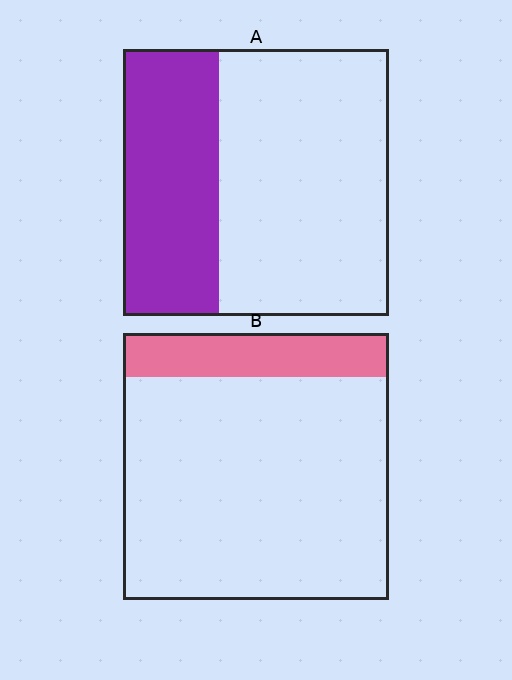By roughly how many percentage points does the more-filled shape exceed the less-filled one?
By roughly 20 percentage points (A over B).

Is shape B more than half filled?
No.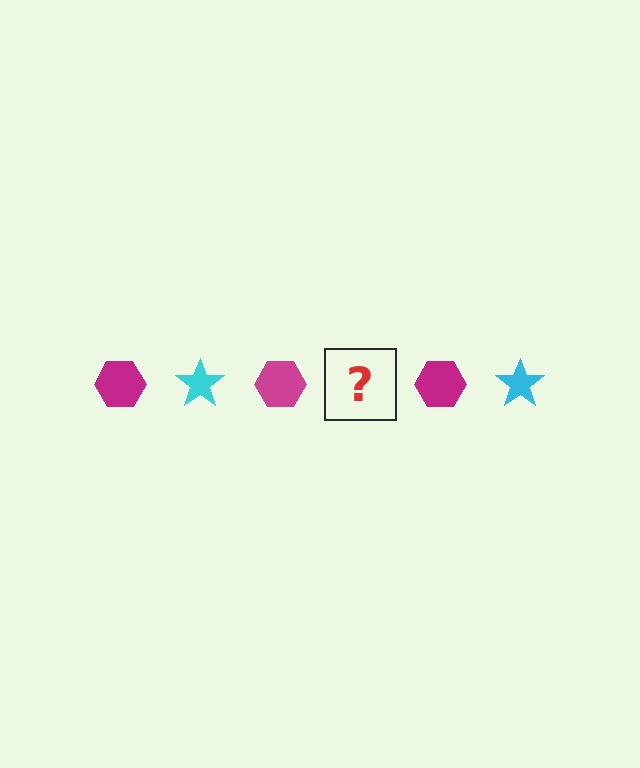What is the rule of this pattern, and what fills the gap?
The rule is that the pattern alternates between magenta hexagon and cyan star. The gap should be filled with a cyan star.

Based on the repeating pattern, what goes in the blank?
The blank should be a cyan star.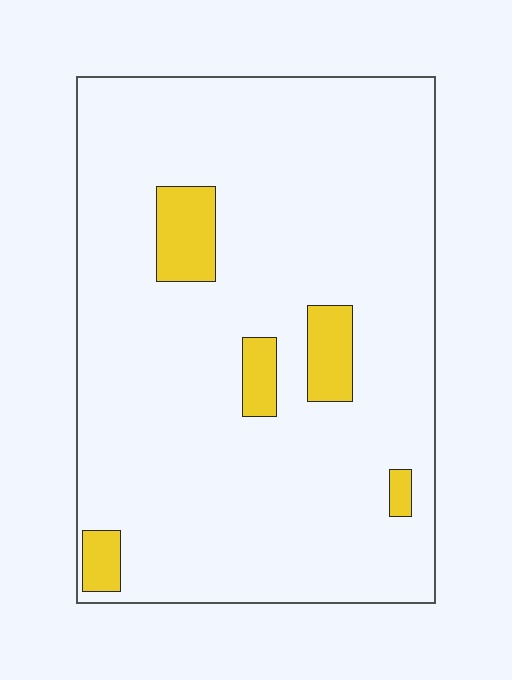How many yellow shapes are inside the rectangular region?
5.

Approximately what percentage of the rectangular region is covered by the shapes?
Approximately 10%.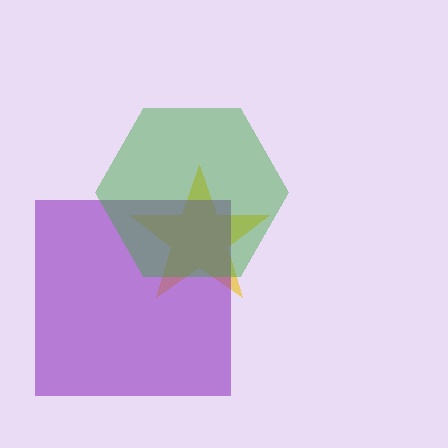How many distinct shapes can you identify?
There are 3 distinct shapes: a yellow star, a purple square, a green hexagon.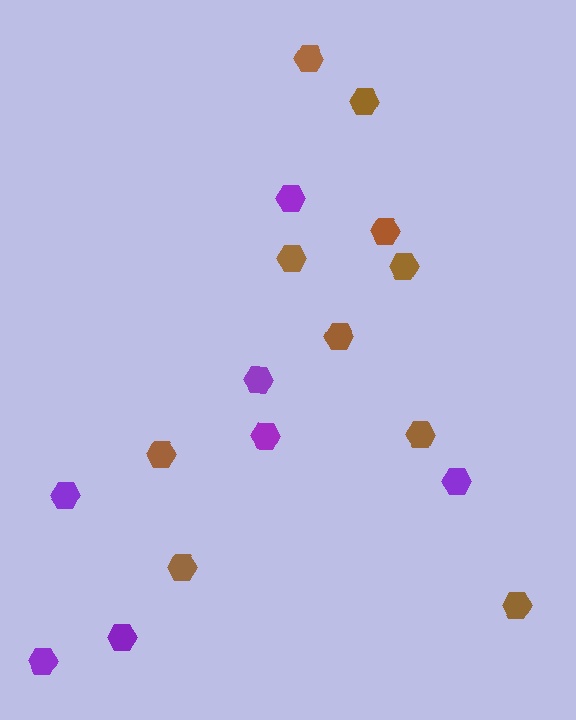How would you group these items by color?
There are 2 groups: one group of purple hexagons (7) and one group of brown hexagons (10).